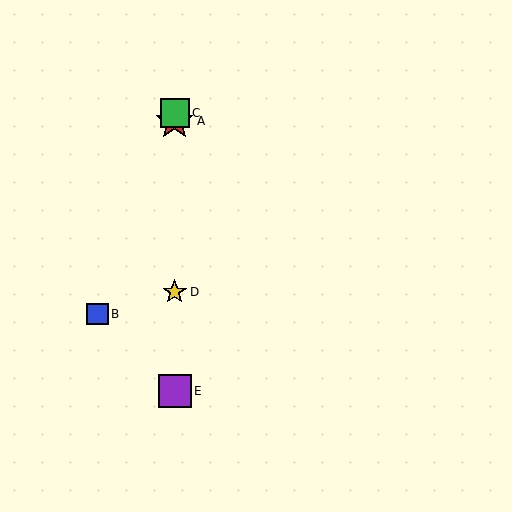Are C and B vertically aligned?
No, C is at x≈175 and B is at x≈98.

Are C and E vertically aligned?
Yes, both are at x≈175.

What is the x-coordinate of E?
Object E is at x≈175.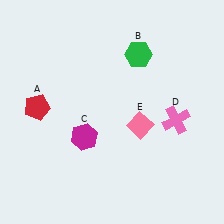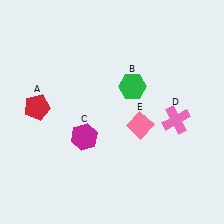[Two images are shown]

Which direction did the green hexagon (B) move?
The green hexagon (B) moved down.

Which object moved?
The green hexagon (B) moved down.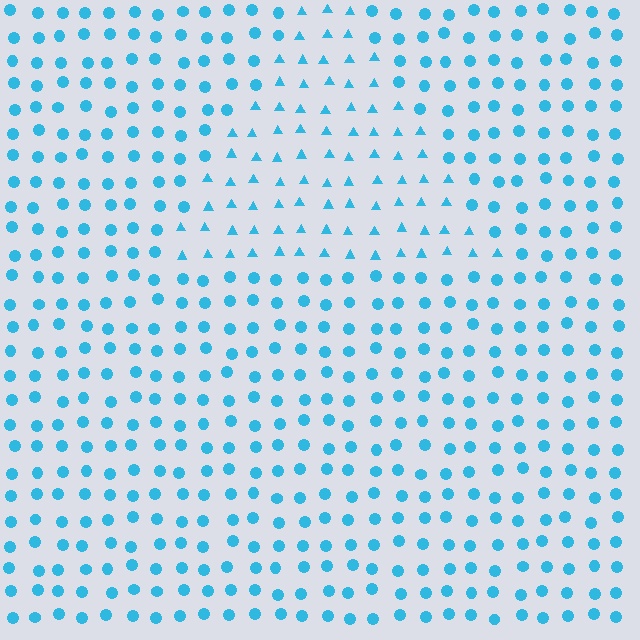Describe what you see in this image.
The image is filled with small cyan elements arranged in a uniform grid. A triangle-shaped region contains triangles, while the surrounding area contains circles. The boundary is defined purely by the change in element shape.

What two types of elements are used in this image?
The image uses triangles inside the triangle region and circles outside it.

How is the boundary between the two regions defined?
The boundary is defined by a change in element shape: triangles inside vs. circles outside. All elements share the same color and spacing.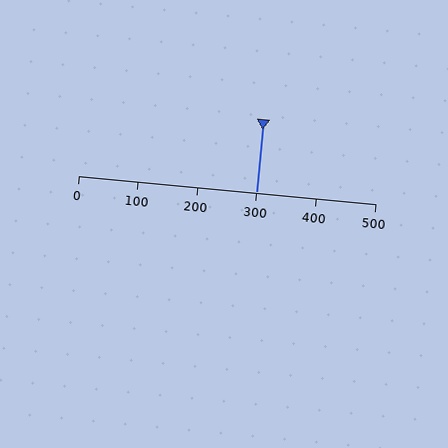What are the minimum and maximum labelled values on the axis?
The axis runs from 0 to 500.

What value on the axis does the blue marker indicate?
The marker indicates approximately 300.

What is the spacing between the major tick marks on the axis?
The major ticks are spaced 100 apart.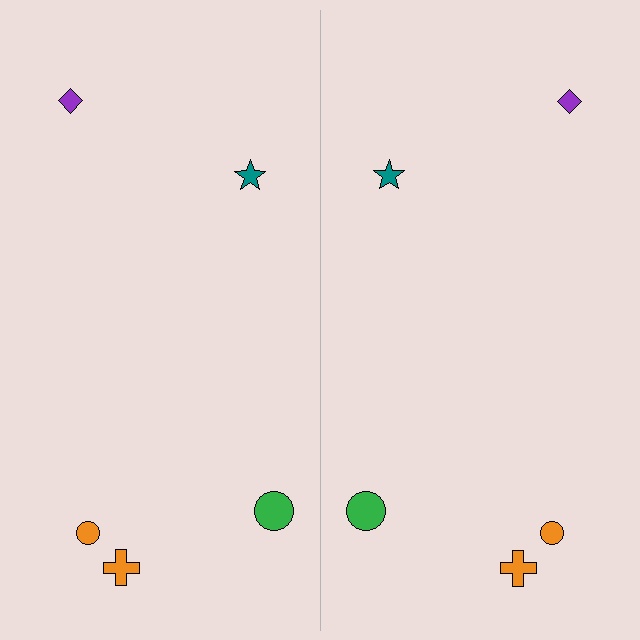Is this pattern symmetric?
Yes, this pattern has bilateral (reflection) symmetry.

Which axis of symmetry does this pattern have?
The pattern has a vertical axis of symmetry running through the center of the image.